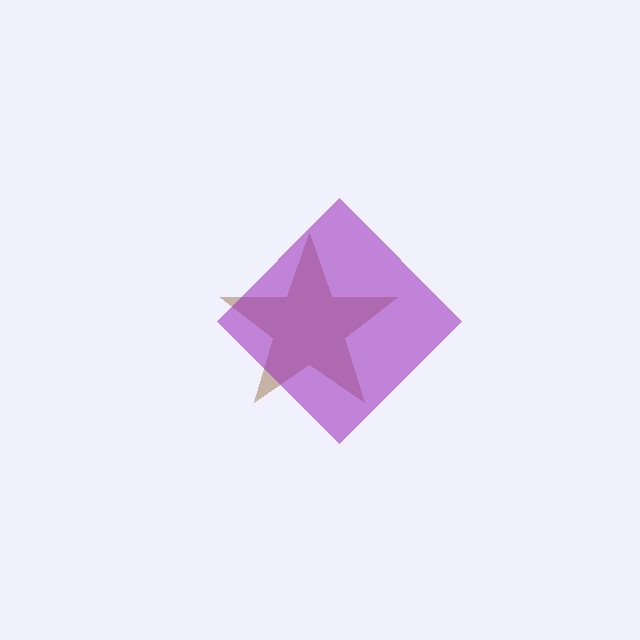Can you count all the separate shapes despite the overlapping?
Yes, there are 2 separate shapes.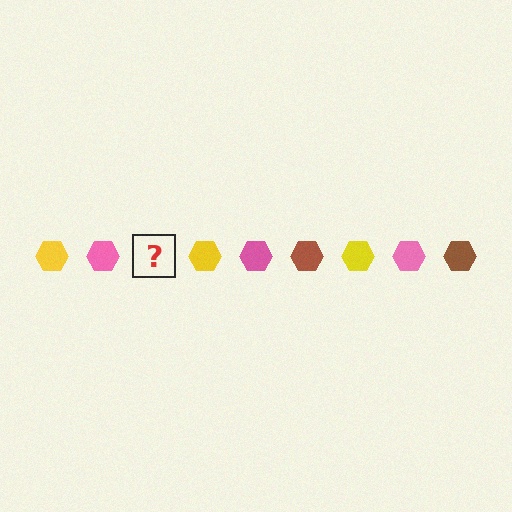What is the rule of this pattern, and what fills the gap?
The rule is that the pattern cycles through yellow, pink, brown hexagons. The gap should be filled with a brown hexagon.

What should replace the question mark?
The question mark should be replaced with a brown hexagon.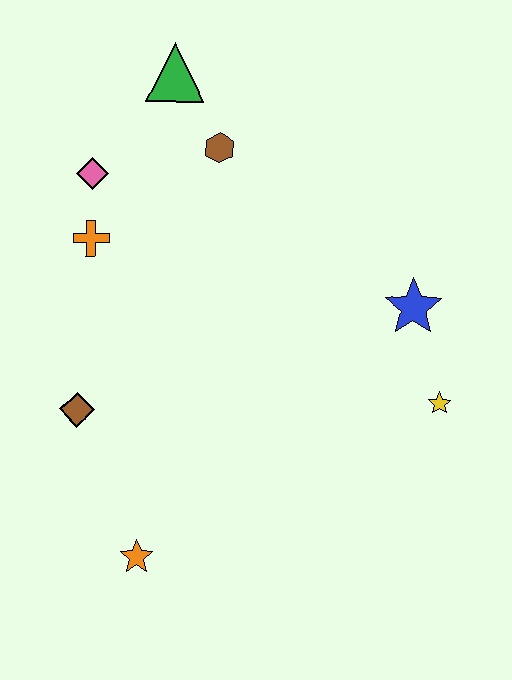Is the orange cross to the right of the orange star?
No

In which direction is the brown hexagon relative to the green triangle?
The brown hexagon is below the green triangle.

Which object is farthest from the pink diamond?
The yellow star is farthest from the pink diamond.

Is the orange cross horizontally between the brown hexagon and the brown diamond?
Yes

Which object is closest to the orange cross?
The pink diamond is closest to the orange cross.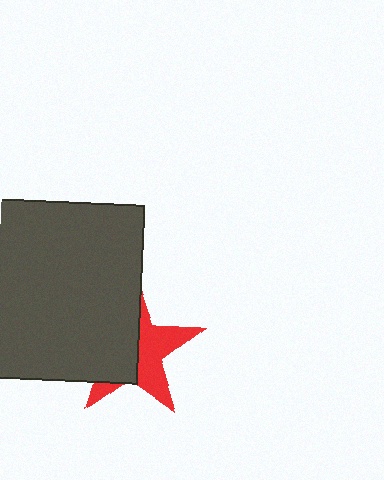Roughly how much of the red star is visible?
About half of it is visible (roughly 47%).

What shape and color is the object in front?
The object in front is a dark gray rectangle.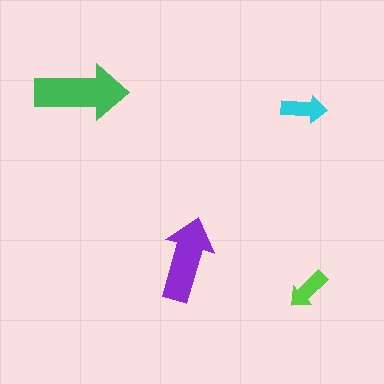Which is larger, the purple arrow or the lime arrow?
The purple one.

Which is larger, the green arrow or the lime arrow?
The green one.